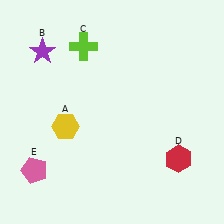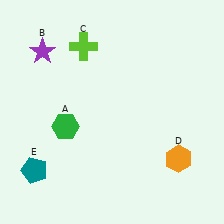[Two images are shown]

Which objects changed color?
A changed from yellow to green. D changed from red to orange. E changed from pink to teal.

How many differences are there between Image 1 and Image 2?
There are 3 differences between the two images.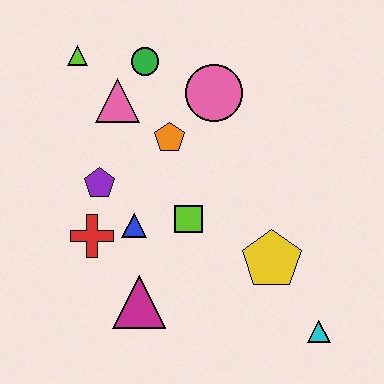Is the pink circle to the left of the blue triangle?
No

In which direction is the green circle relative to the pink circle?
The green circle is to the left of the pink circle.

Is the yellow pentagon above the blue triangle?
No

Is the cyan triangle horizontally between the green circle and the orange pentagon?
No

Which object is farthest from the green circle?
The cyan triangle is farthest from the green circle.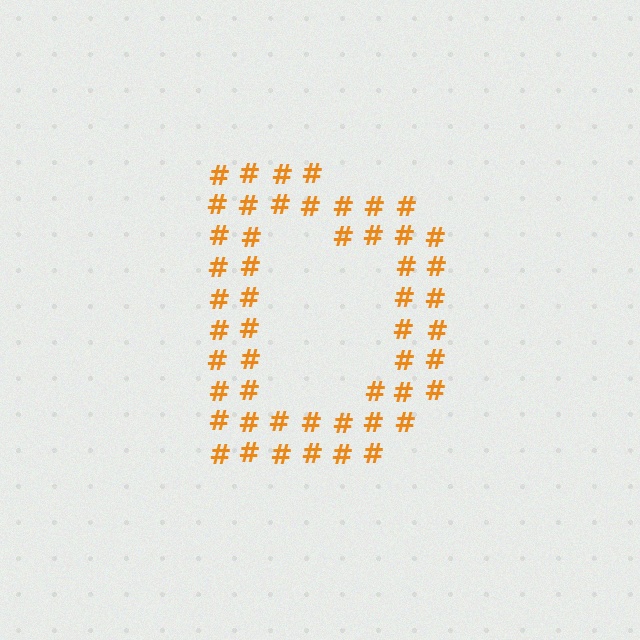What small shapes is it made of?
It is made of small hash symbols.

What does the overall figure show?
The overall figure shows the letter D.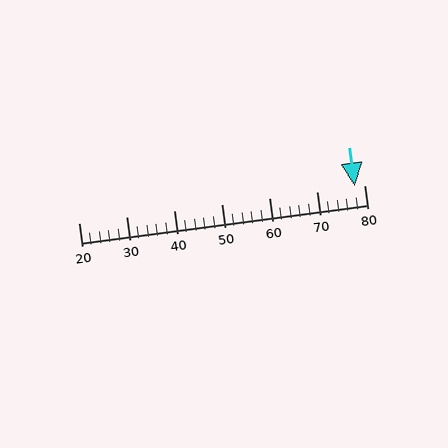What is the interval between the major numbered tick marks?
The major tick marks are spaced 10 units apart.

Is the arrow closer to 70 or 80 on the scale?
The arrow is closer to 80.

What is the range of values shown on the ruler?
The ruler shows values from 20 to 80.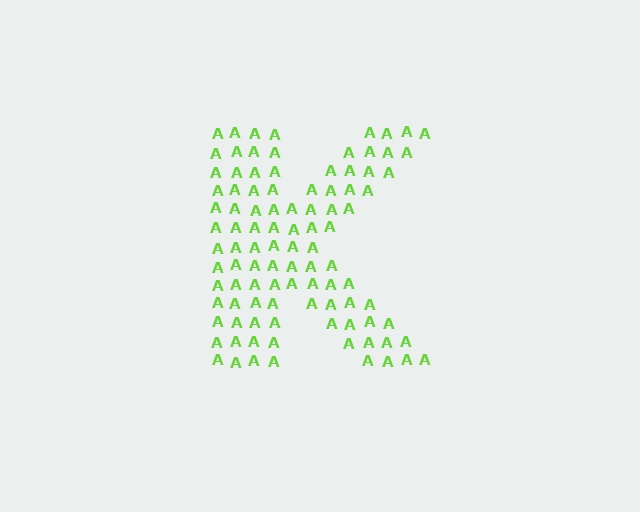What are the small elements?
The small elements are letter A's.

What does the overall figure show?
The overall figure shows the letter K.